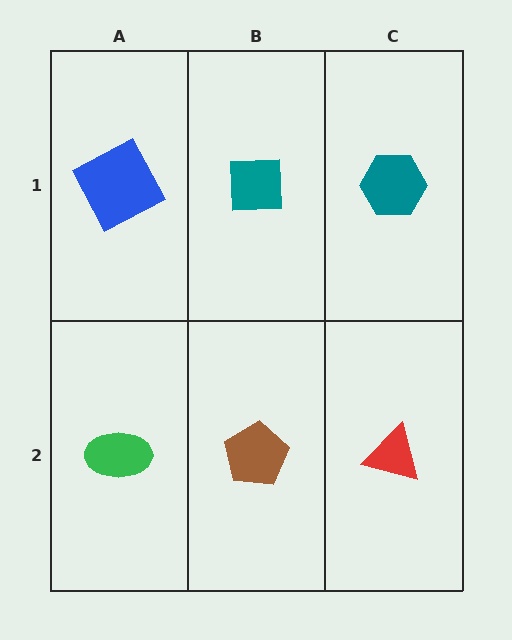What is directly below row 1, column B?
A brown pentagon.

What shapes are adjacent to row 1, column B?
A brown pentagon (row 2, column B), a blue square (row 1, column A), a teal hexagon (row 1, column C).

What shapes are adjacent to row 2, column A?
A blue square (row 1, column A), a brown pentagon (row 2, column B).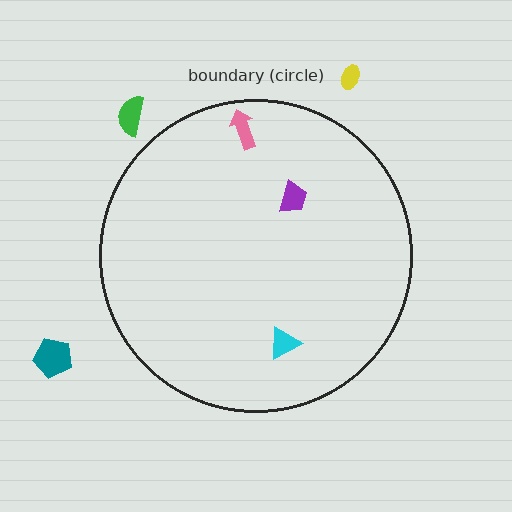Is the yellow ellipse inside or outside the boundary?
Outside.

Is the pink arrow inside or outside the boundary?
Inside.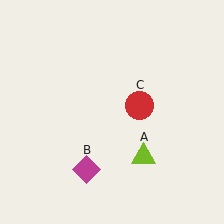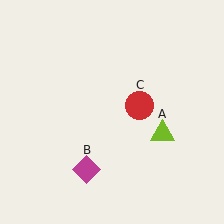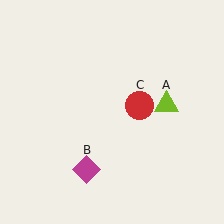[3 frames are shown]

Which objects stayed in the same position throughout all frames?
Magenta diamond (object B) and red circle (object C) remained stationary.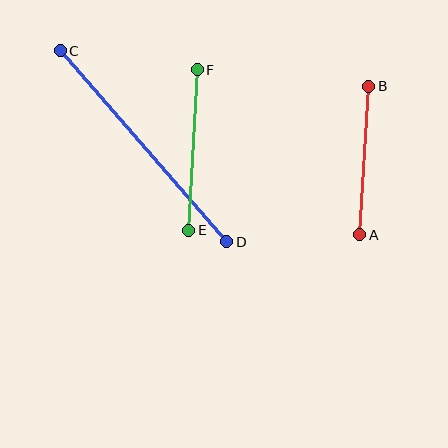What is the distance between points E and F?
The distance is approximately 161 pixels.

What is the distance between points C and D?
The distance is approximately 253 pixels.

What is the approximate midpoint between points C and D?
The midpoint is at approximately (144, 146) pixels.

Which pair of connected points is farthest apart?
Points C and D are farthest apart.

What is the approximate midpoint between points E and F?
The midpoint is at approximately (193, 150) pixels.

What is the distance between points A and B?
The distance is approximately 149 pixels.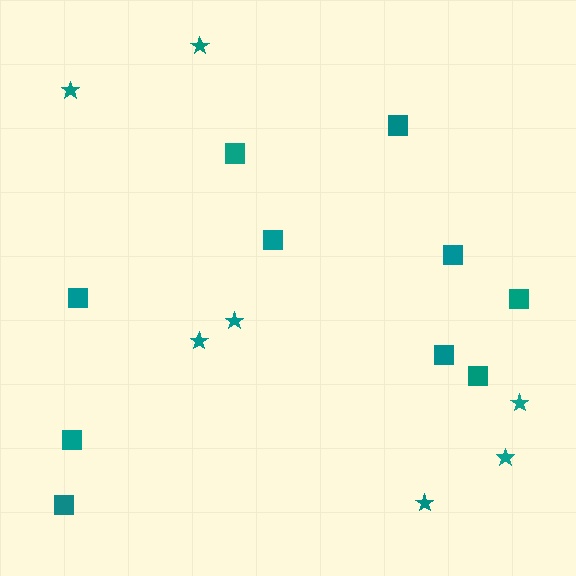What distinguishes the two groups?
There are 2 groups: one group of squares (10) and one group of stars (7).